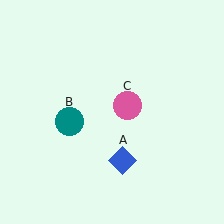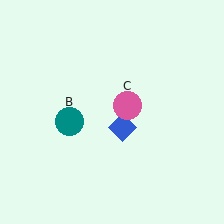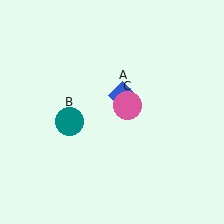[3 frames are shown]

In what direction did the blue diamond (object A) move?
The blue diamond (object A) moved up.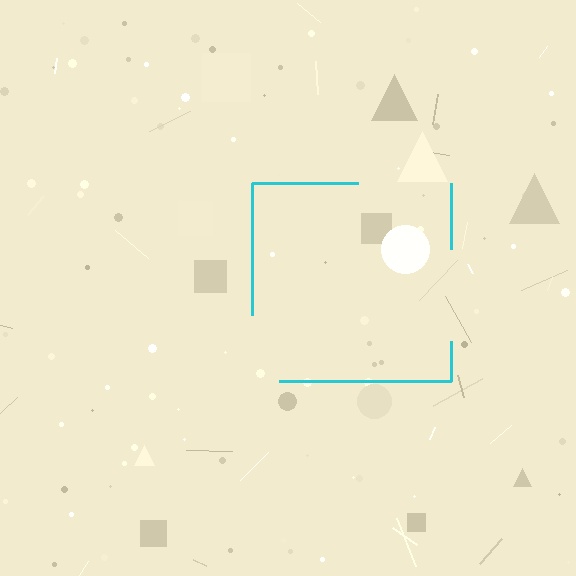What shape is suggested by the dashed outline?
The dashed outline suggests a square.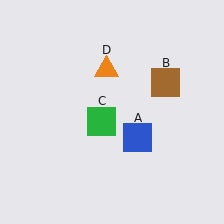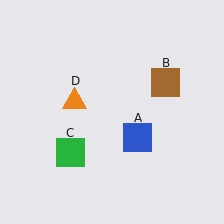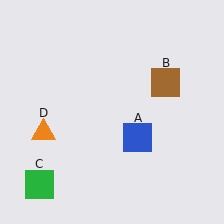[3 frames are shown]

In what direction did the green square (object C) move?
The green square (object C) moved down and to the left.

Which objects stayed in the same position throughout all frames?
Blue square (object A) and brown square (object B) remained stationary.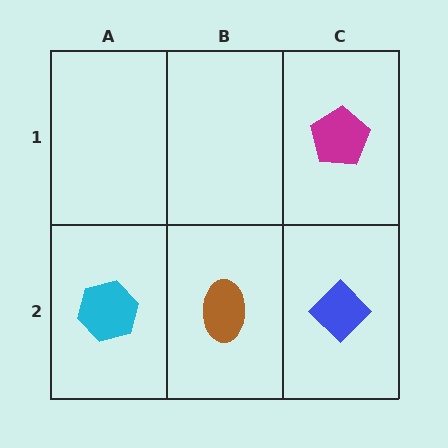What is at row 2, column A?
A cyan hexagon.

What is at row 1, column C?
A magenta pentagon.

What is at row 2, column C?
A blue diamond.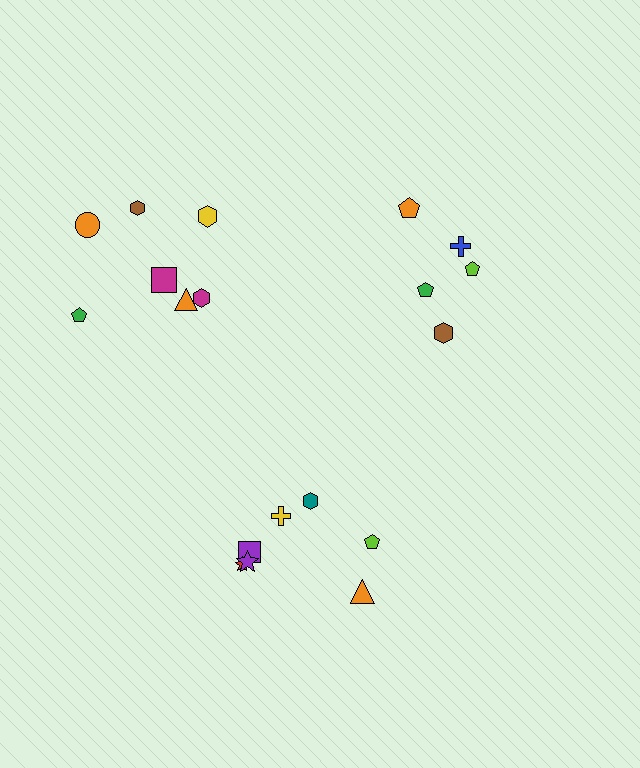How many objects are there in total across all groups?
There are 19 objects.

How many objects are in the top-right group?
There are 5 objects.